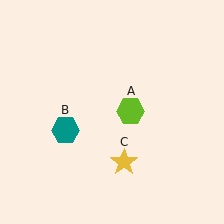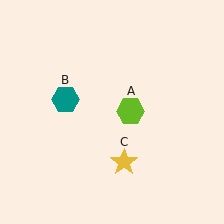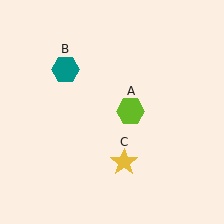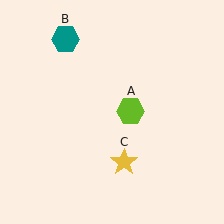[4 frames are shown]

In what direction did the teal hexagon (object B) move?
The teal hexagon (object B) moved up.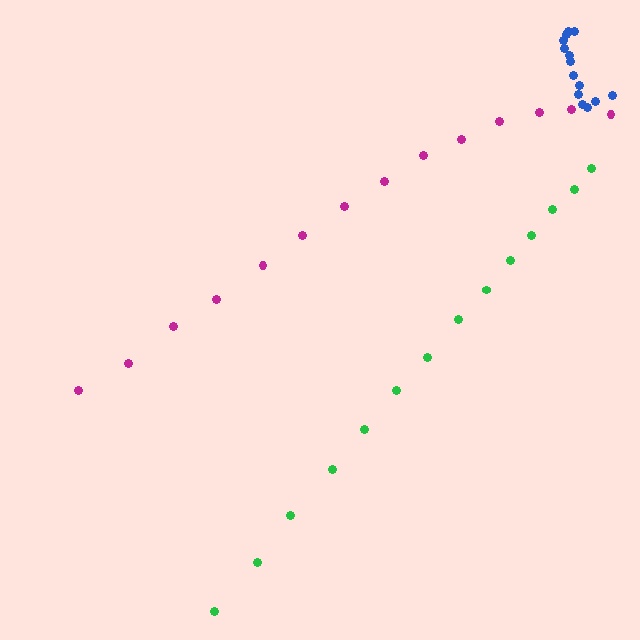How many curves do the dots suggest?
There are 3 distinct paths.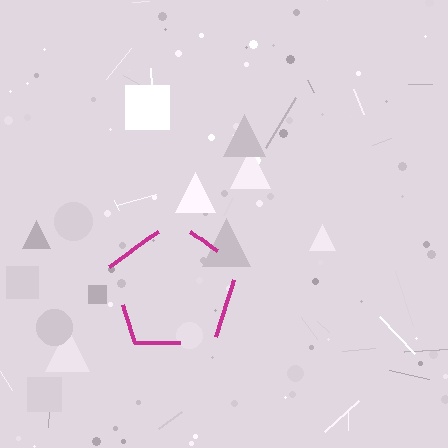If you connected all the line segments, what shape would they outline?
They would outline a pentagon.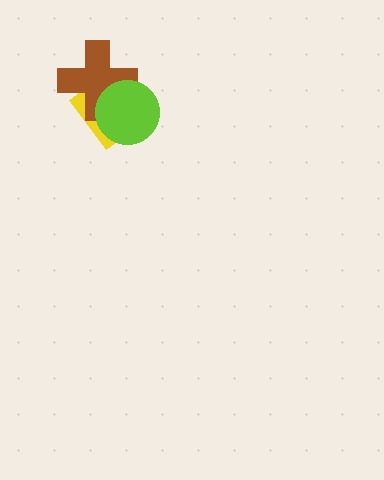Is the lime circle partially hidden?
No, no other shape covers it.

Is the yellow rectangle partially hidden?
Yes, it is partially covered by another shape.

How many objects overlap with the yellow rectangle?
2 objects overlap with the yellow rectangle.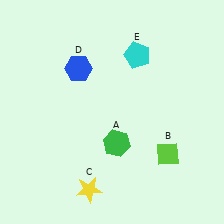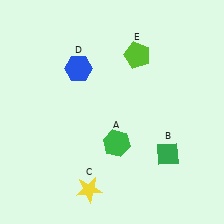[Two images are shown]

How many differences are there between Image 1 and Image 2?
There are 2 differences between the two images.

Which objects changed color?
B changed from lime to green. E changed from cyan to lime.